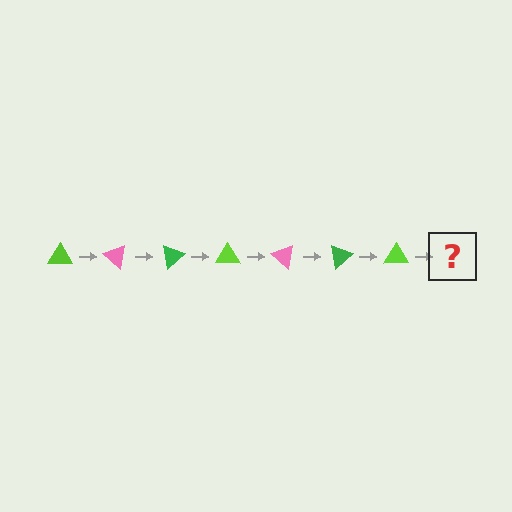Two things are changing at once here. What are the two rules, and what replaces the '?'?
The two rules are that it rotates 40 degrees each step and the color cycles through lime, pink, and green. The '?' should be a pink triangle, rotated 280 degrees from the start.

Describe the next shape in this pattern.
It should be a pink triangle, rotated 280 degrees from the start.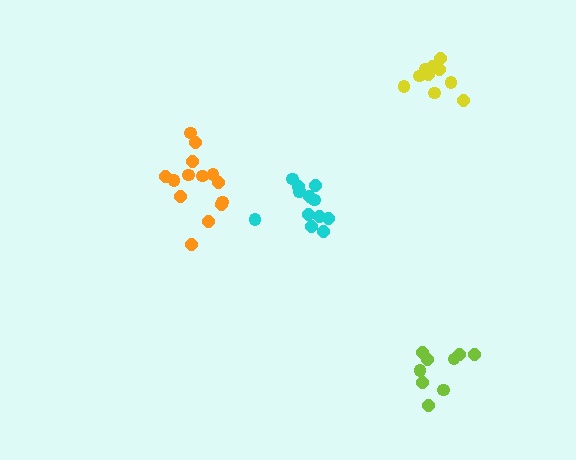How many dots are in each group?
Group 1: 10 dots, Group 2: 13 dots, Group 3: 14 dots, Group 4: 9 dots (46 total).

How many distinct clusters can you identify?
There are 4 distinct clusters.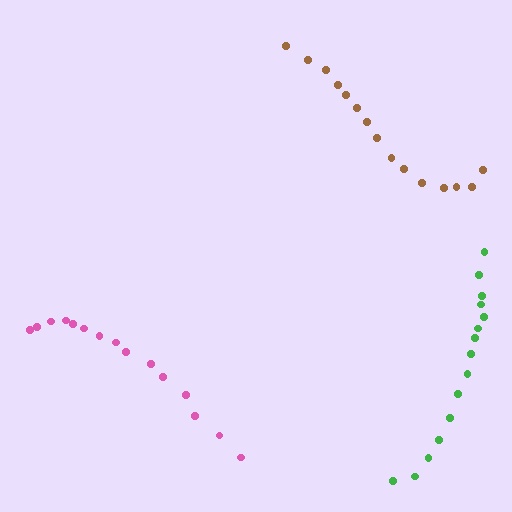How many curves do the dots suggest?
There are 3 distinct paths.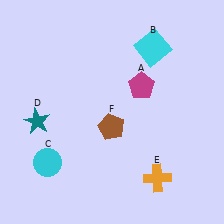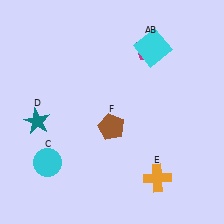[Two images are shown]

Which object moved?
The magenta pentagon (A) moved up.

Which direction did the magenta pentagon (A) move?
The magenta pentagon (A) moved up.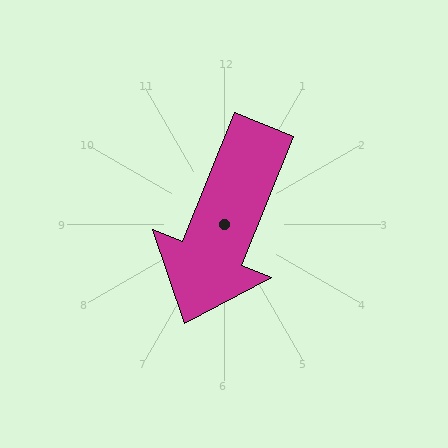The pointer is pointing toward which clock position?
Roughly 7 o'clock.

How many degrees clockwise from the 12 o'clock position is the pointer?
Approximately 202 degrees.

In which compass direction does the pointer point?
South.